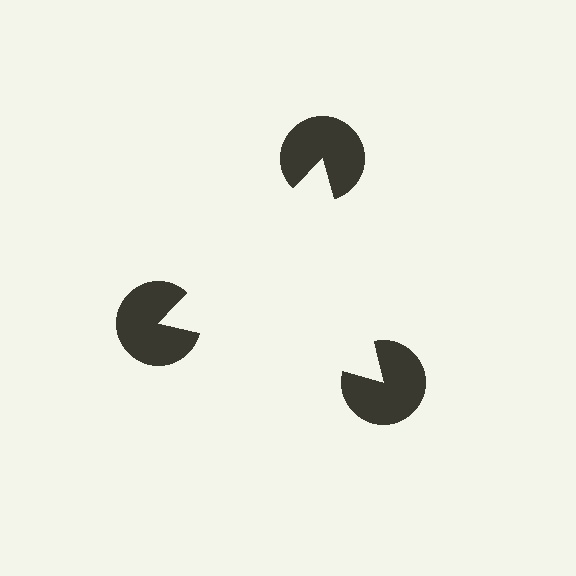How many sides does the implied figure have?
3 sides.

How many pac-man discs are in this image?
There are 3 — one at each vertex of the illusory triangle.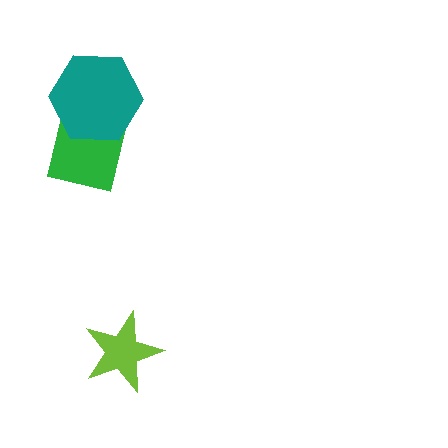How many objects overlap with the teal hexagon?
1 object overlaps with the teal hexagon.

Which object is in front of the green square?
The teal hexagon is in front of the green square.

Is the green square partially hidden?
Yes, it is partially covered by another shape.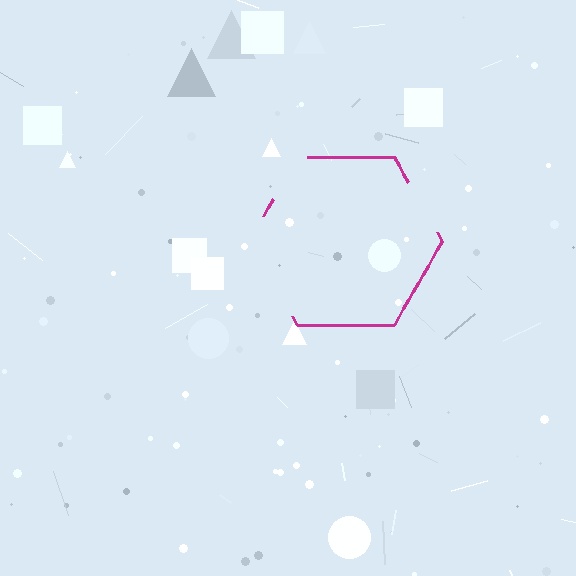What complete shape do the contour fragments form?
The contour fragments form a hexagon.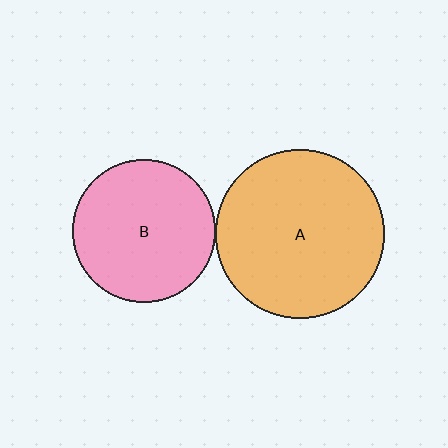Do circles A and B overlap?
Yes.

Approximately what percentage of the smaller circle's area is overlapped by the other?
Approximately 5%.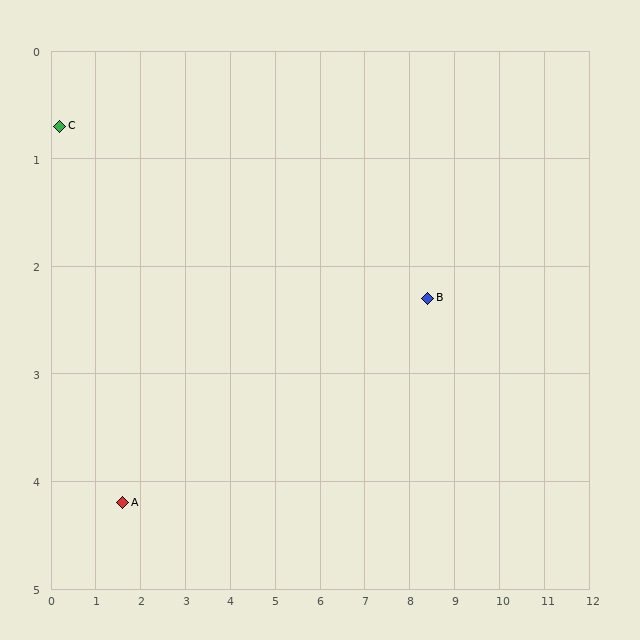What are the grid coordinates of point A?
Point A is at approximately (1.6, 4.2).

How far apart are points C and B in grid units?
Points C and B are about 8.4 grid units apart.